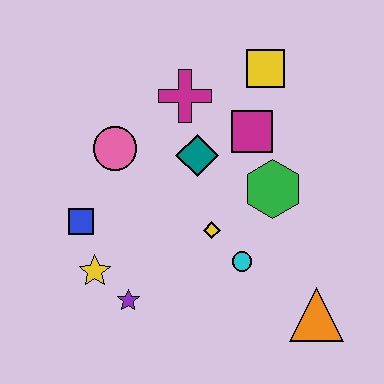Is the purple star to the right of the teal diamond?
No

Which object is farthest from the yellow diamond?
The yellow square is farthest from the yellow diamond.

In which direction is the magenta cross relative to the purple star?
The magenta cross is above the purple star.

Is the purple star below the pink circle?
Yes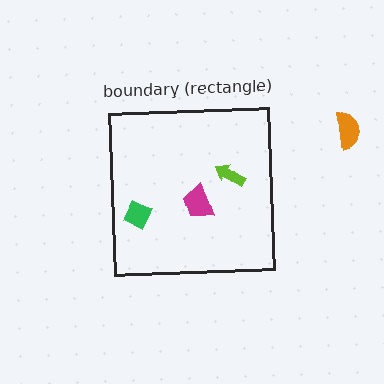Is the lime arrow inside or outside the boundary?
Inside.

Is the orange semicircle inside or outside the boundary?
Outside.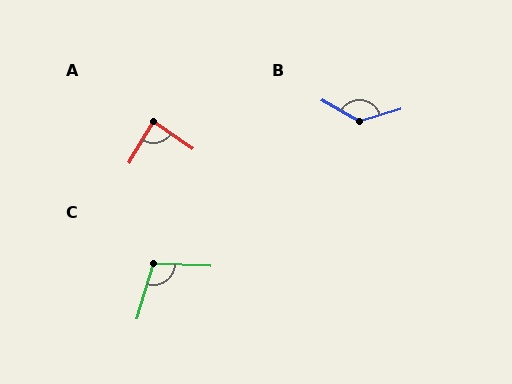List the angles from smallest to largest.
A (86°), C (105°), B (134°).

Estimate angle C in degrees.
Approximately 105 degrees.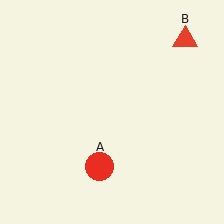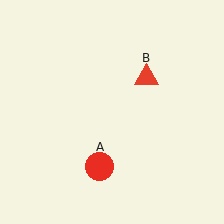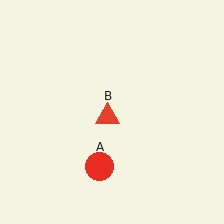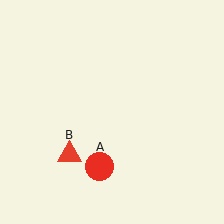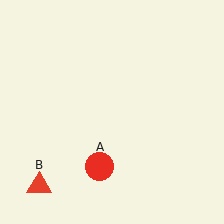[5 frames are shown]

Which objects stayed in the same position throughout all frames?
Red circle (object A) remained stationary.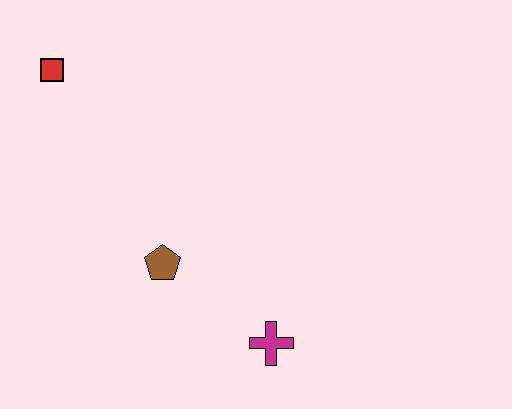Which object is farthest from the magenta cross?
The red square is farthest from the magenta cross.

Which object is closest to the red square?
The brown pentagon is closest to the red square.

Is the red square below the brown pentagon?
No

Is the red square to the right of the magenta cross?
No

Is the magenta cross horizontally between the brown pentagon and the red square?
No